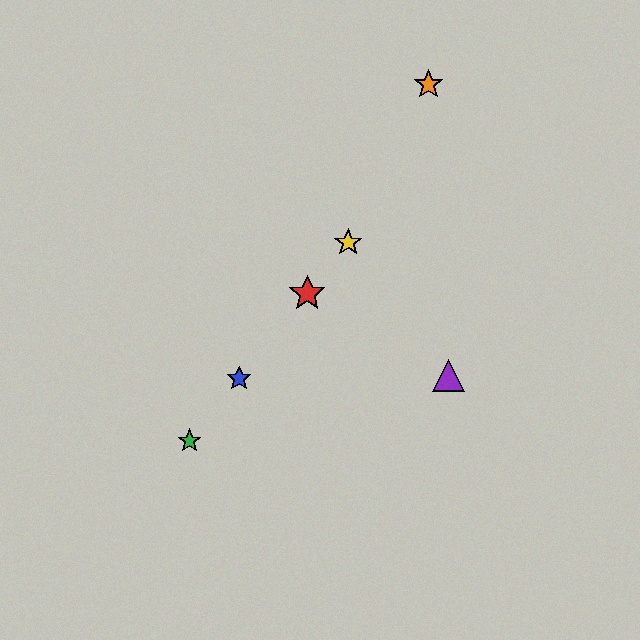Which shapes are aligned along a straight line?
The red star, the blue star, the green star, the yellow star are aligned along a straight line.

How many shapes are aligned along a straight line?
4 shapes (the red star, the blue star, the green star, the yellow star) are aligned along a straight line.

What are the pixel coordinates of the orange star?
The orange star is at (428, 84).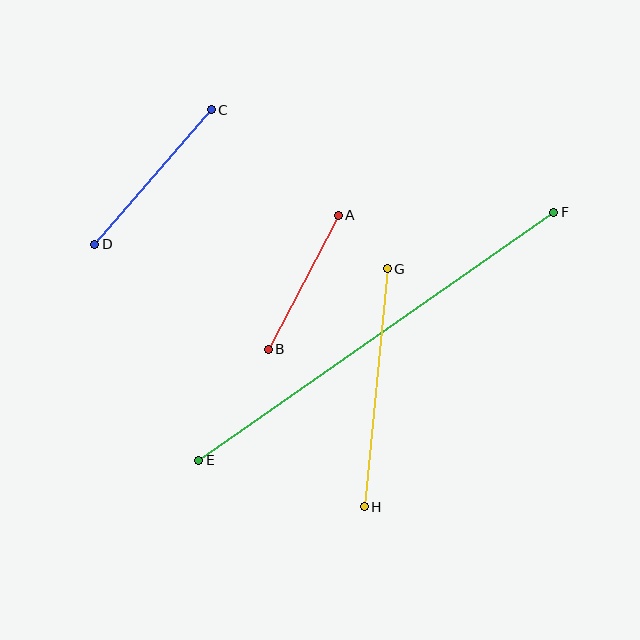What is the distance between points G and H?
The distance is approximately 239 pixels.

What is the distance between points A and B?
The distance is approximately 151 pixels.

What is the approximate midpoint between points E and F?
The midpoint is at approximately (376, 336) pixels.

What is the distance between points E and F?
The distance is approximately 433 pixels.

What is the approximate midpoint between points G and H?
The midpoint is at approximately (376, 388) pixels.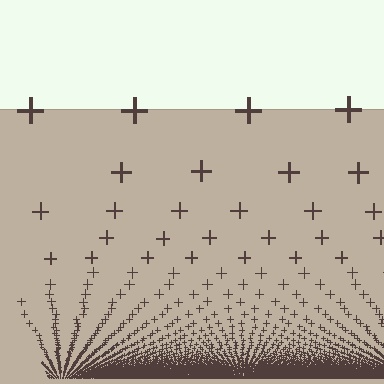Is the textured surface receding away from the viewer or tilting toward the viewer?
The surface appears to tilt toward the viewer. Texture elements get larger and sparser toward the top.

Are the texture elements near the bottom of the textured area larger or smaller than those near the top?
Smaller. The gradient is inverted — elements near the bottom are smaller and denser.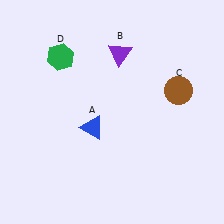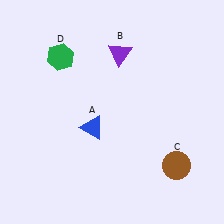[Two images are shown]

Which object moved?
The brown circle (C) moved down.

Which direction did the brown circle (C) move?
The brown circle (C) moved down.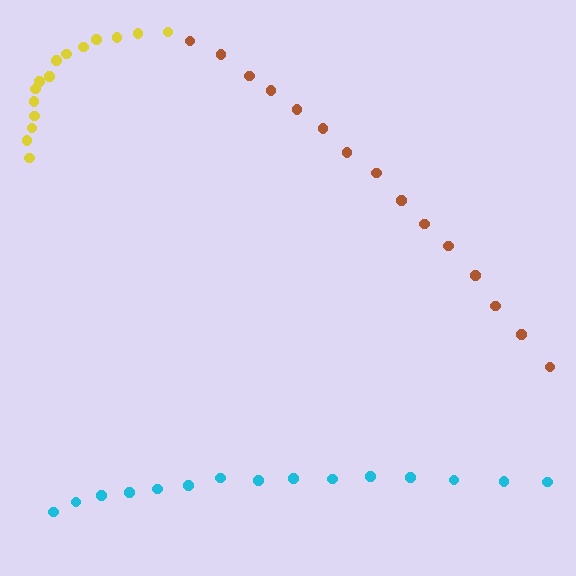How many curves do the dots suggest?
There are 3 distinct paths.